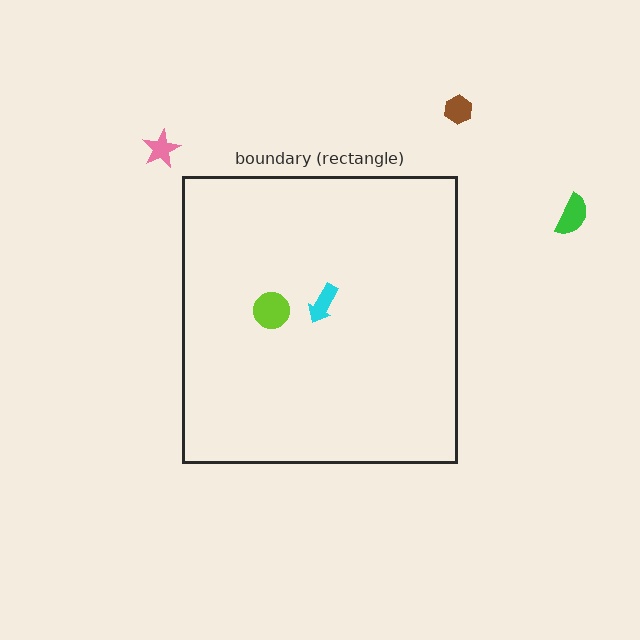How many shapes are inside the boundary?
2 inside, 3 outside.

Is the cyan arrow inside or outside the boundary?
Inside.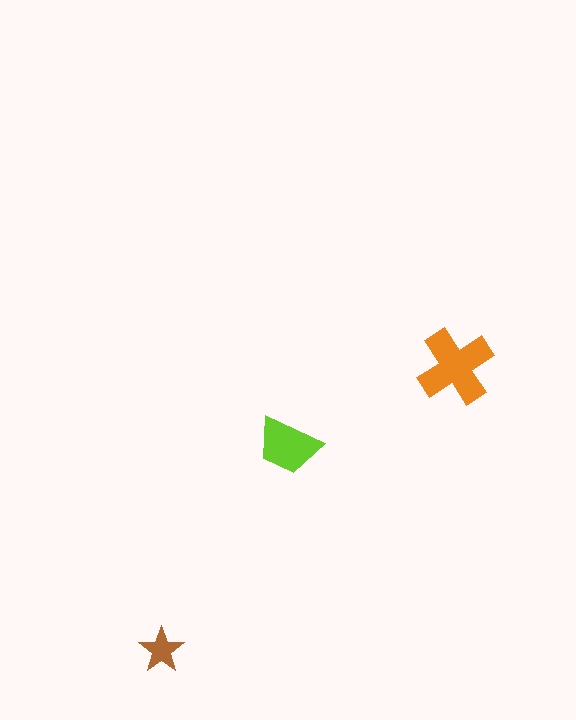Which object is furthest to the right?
The orange cross is rightmost.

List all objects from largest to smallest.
The orange cross, the lime trapezoid, the brown star.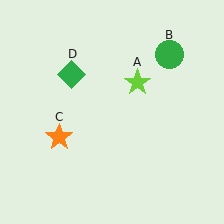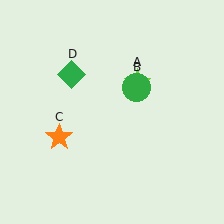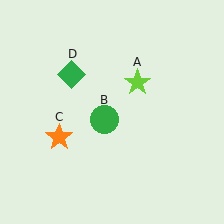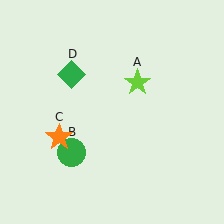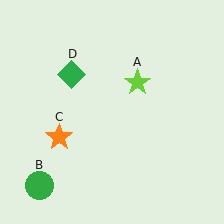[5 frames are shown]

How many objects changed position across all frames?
1 object changed position: green circle (object B).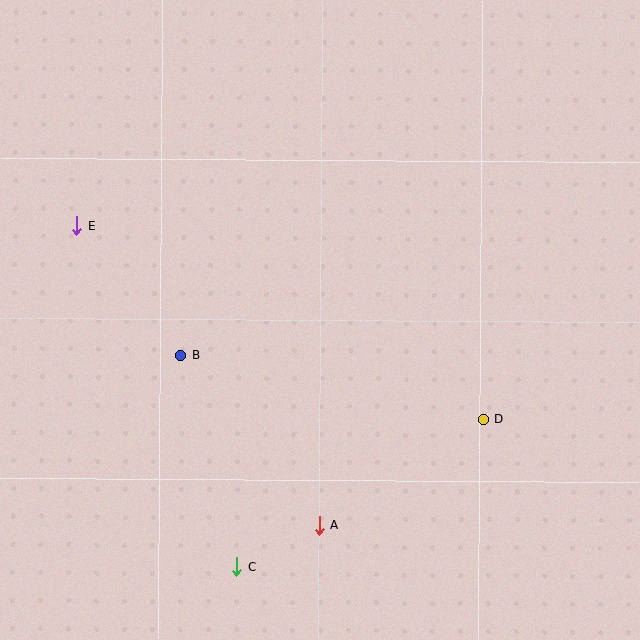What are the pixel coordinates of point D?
Point D is at (484, 420).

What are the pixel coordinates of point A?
Point A is at (319, 525).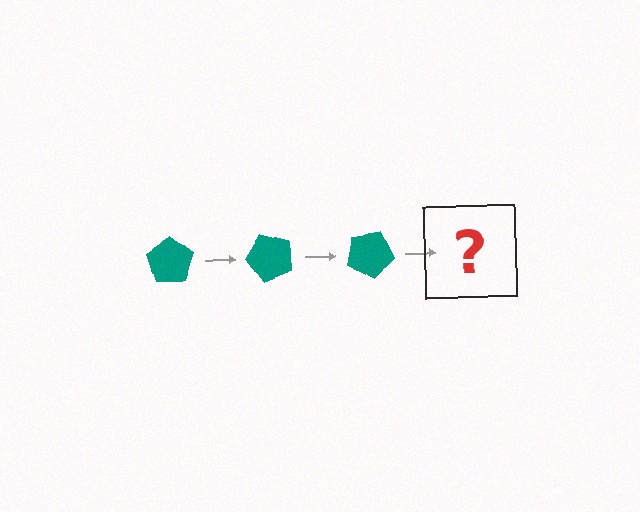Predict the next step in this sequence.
The next step is a teal pentagon rotated 150 degrees.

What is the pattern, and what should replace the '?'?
The pattern is that the pentagon rotates 50 degrees each step. The '?' should be a teal pentagon rotated 150 degrees.